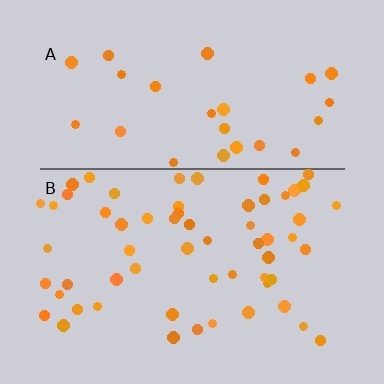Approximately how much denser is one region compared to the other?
Approximately 2.1× — region B over region A.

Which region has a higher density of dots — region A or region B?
B (the bottom).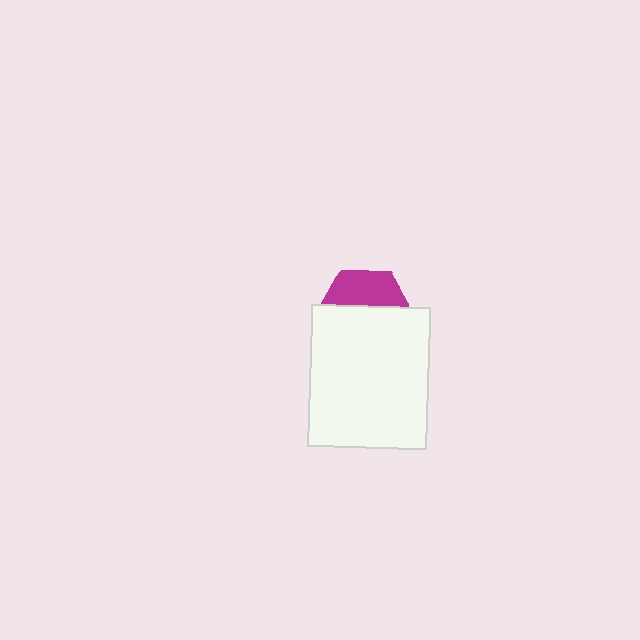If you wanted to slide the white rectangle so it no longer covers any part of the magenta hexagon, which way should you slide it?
Slide it down — that is the most direct way to separate the two shapes.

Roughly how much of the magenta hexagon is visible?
A small part of it is visible (roughly 36%).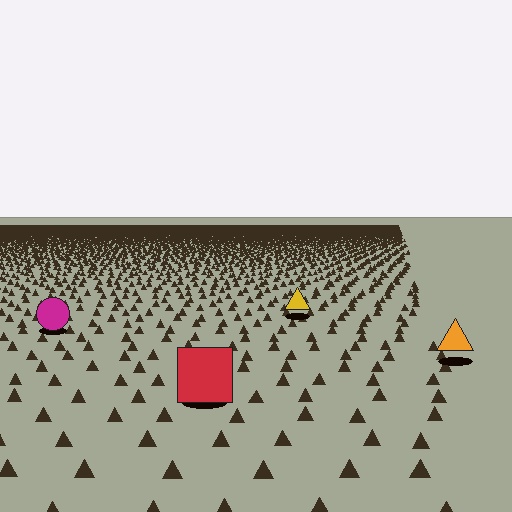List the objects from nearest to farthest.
From nearest to farthest: the red square, the orange triangle, the magenta circle, the yellow triangle.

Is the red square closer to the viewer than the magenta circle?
Yes. The red square is closer — you can tell from the texture gradient: the ground texture is coarser near it.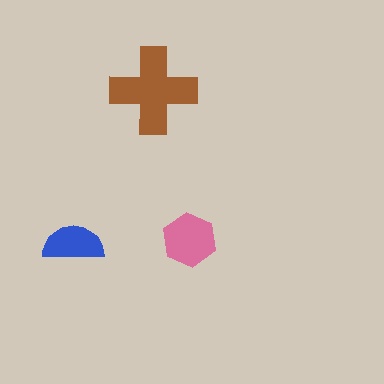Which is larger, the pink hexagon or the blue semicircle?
The pink hexagon.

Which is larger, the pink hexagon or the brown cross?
The brown cross.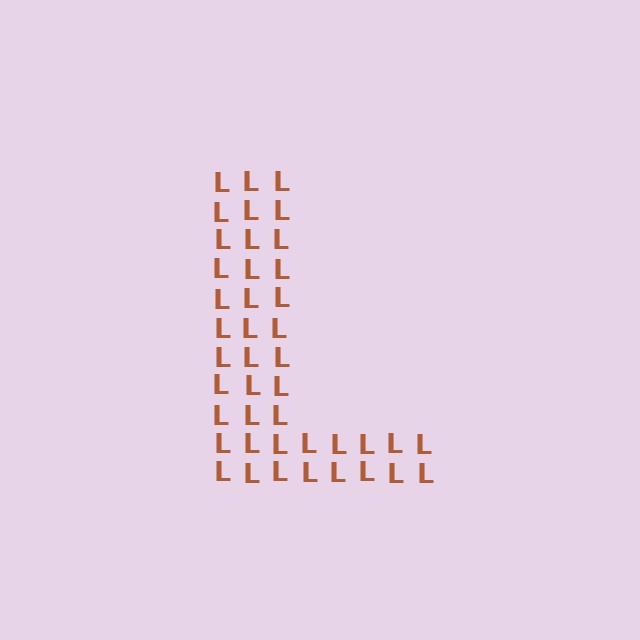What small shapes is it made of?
It is made of small letter L's.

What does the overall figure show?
The overall figure shows the letter L.